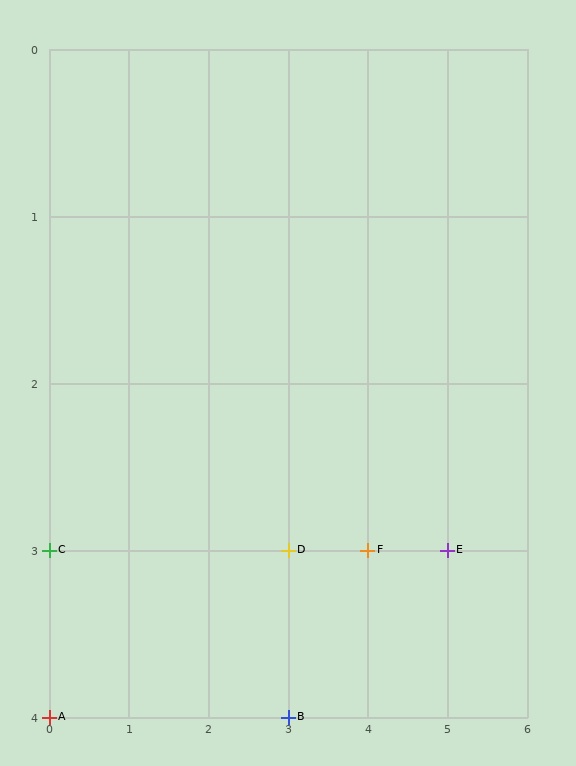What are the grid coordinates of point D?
Point D is at grid coordinates (3, 3).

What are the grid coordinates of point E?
Point E is at grid coordinates (5, 3).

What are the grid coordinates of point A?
Point A is at grid coordinates (0, 4).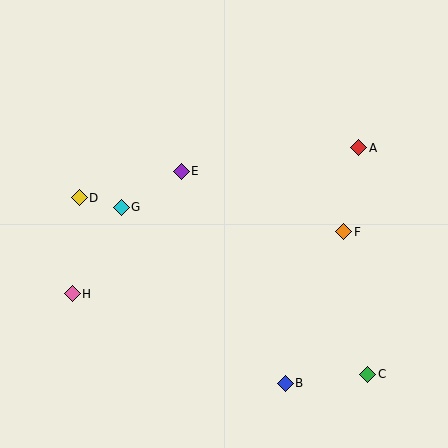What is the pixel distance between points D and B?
The distance between D and B is 277 pixels.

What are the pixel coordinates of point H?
Point H is at (72, 294).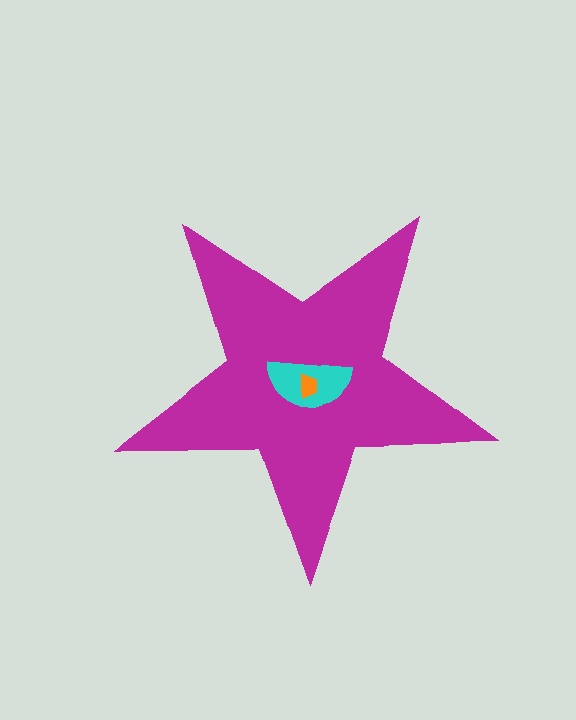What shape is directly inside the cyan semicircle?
The orange trapezoid.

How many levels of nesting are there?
3.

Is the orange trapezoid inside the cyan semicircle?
Yes.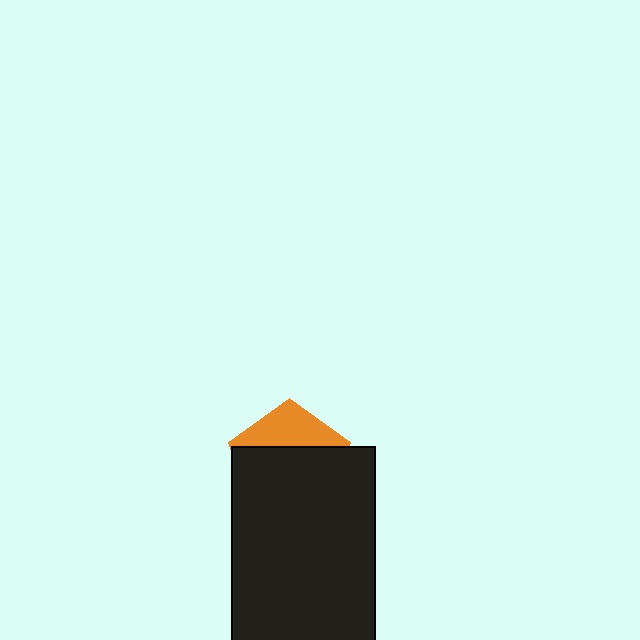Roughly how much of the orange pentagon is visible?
A small part of it is visible (roughly 31%).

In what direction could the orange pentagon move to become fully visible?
The orange pentagon could move up. That would shift it out from behind the black rectangle entirely.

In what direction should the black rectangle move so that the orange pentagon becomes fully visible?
The black rectangle should move down. That is the shortest direction to clear the overlap and leave the orange pentagon fully visible.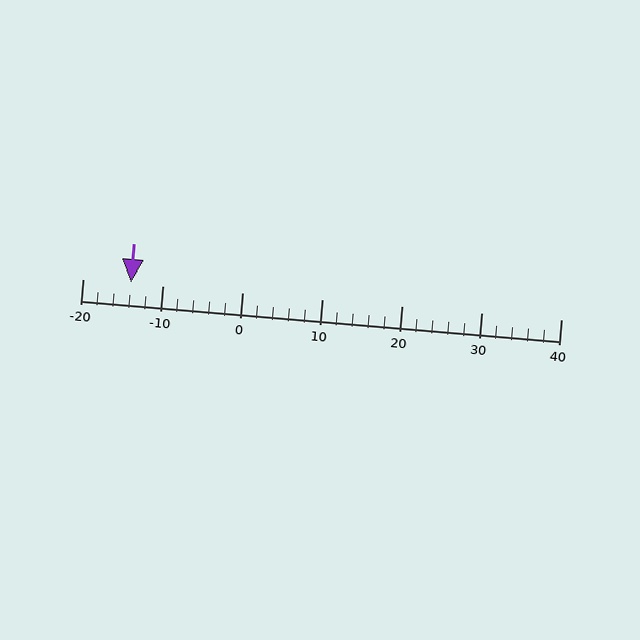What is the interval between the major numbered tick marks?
The major tick marks are spaced 10 units apart.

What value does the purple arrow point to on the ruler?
The purple arrow points to approximately -14.